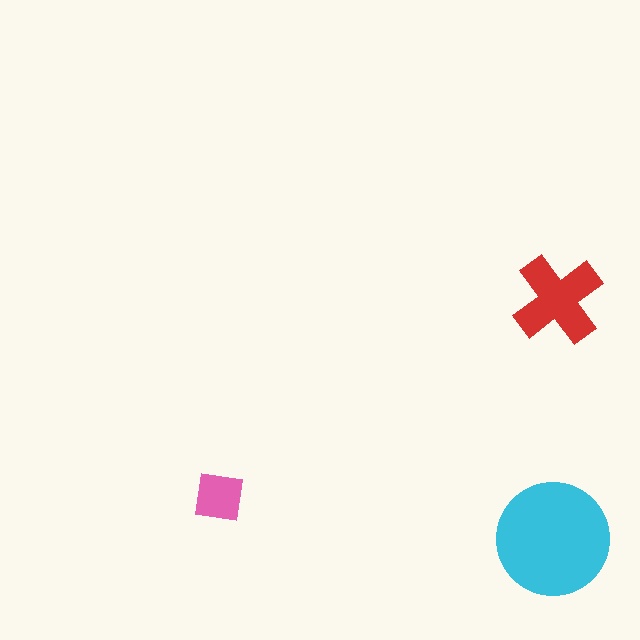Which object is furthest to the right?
The red cross is rightmost.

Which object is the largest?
The cyan circle.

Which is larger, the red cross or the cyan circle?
The cyan circle.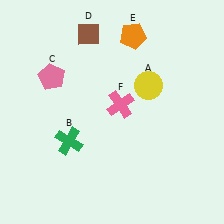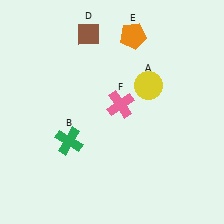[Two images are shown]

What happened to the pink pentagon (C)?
The pink pentagon (C) was removed in Image 2. It was in the top-left area of Image 1.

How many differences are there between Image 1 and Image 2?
There is 1 difference between the two images.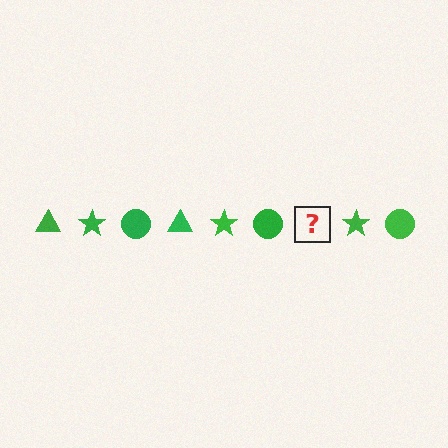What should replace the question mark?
The question mark should be replaced with a green triangle.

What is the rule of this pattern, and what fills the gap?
The rule is that the pattern cycles through triangle, star, circle shapes in green. The gap should be filled with a green triangle.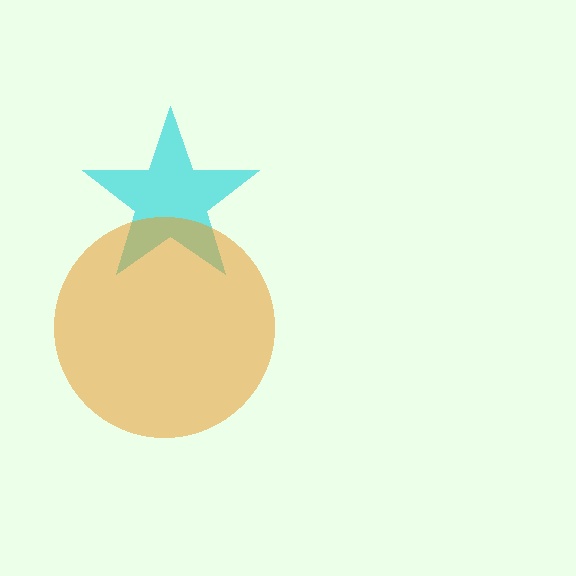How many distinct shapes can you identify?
There are 2 distinct shapes: a cyan star, an orange circle.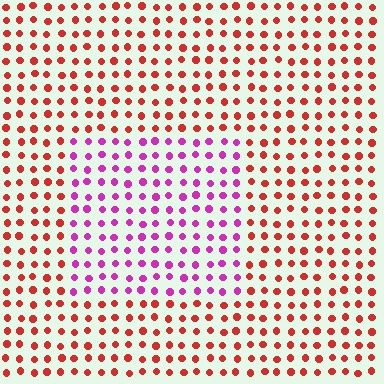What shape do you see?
I see a rectangle.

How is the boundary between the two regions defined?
The boundary is defined purely by a slight shift in hue (about 52 degrees). Spacing, size, and orientation are identical on both sides.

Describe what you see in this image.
The image is filled with small red elements in a uniform arrangement. A rectangle-shaped region is visible where the elements are tinted to a slightly different hue, forming a subtle color boundary.